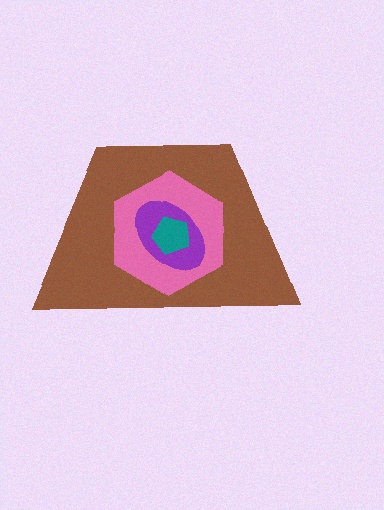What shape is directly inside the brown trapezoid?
The pink hexagon.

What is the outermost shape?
The brown trapezoid.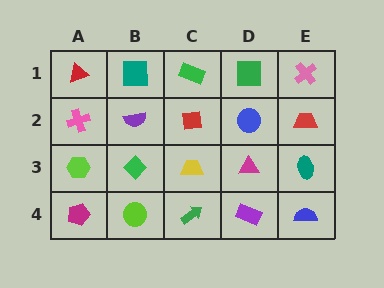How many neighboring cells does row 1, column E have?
2.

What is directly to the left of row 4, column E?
A purple rectangle.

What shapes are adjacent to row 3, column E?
A red trapezoid (row 2, column E), a blue semicircle (row 4, column E), a magenta triangle (row 3, column D).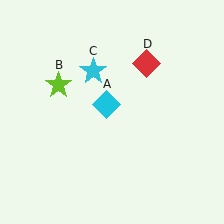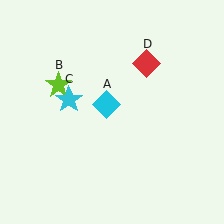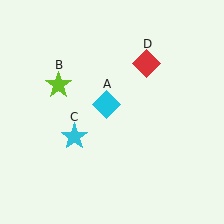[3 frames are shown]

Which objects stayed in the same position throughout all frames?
Cyan diamond (object A) and lime star (object B) and red diamond (object D) remained stationary.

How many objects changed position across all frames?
1 object changed position: cyan star (object C).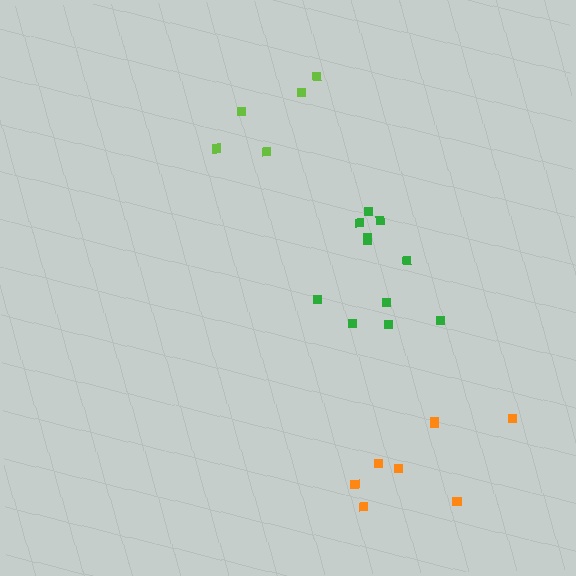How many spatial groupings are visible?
There are 3 spatial groupings.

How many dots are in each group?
Group 1: 8 dots, Group 2: 11 dots, Group 3: 5 dots (24 total).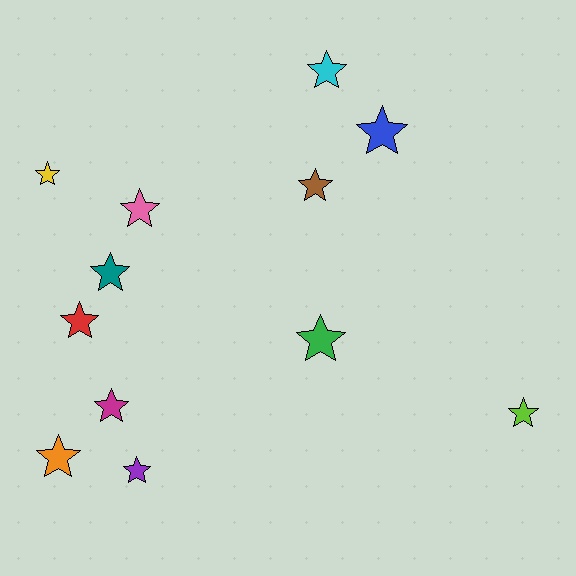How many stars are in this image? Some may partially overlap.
There are 12 stars.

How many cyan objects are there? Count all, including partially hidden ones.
There is 1 cyan object.